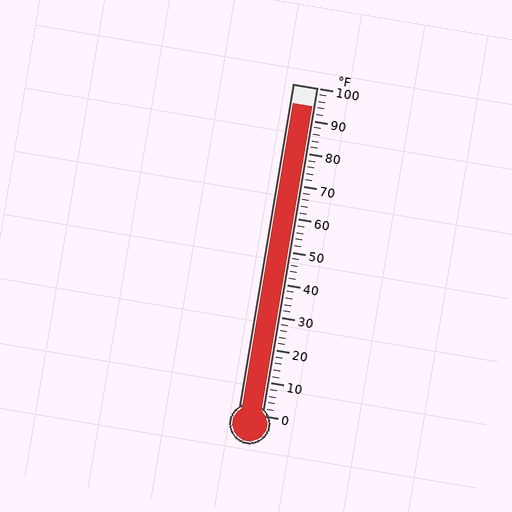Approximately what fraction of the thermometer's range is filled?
The thermometer is filled to approximately 95% of its range.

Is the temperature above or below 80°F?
The temperature is above 80°F.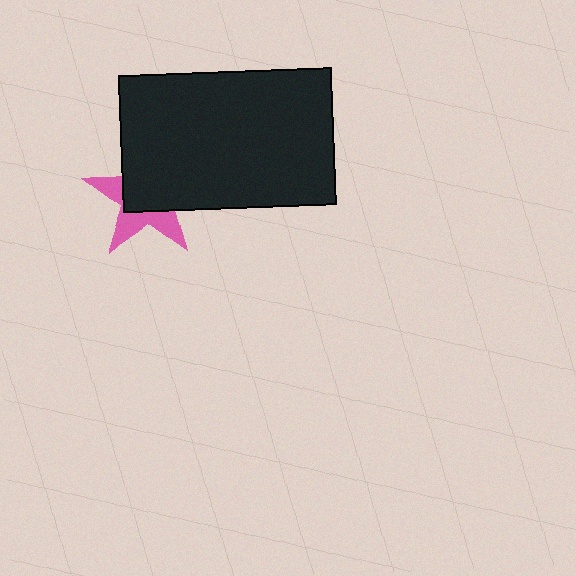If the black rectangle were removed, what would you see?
You would see the complete pink star.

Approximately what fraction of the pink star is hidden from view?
Roughly 59% of the pink star is hidden behind the black rectangle.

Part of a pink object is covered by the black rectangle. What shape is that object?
It is a star.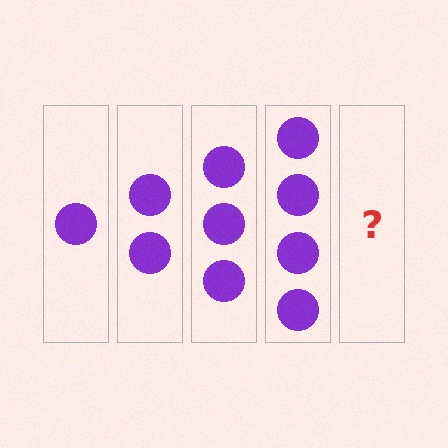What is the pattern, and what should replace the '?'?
The pattern is that each step adds one more circle. The '?' should be 5 circles.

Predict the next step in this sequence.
The next step is 5 circles.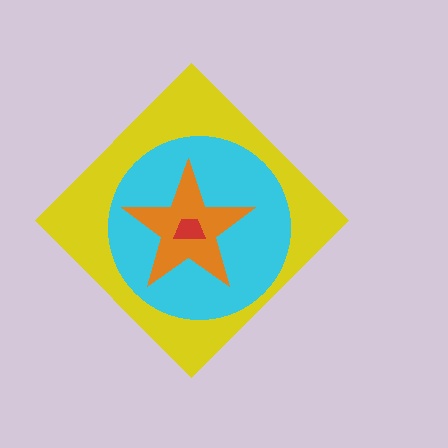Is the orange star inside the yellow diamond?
Yes.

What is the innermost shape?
The red trapezoid.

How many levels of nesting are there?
4.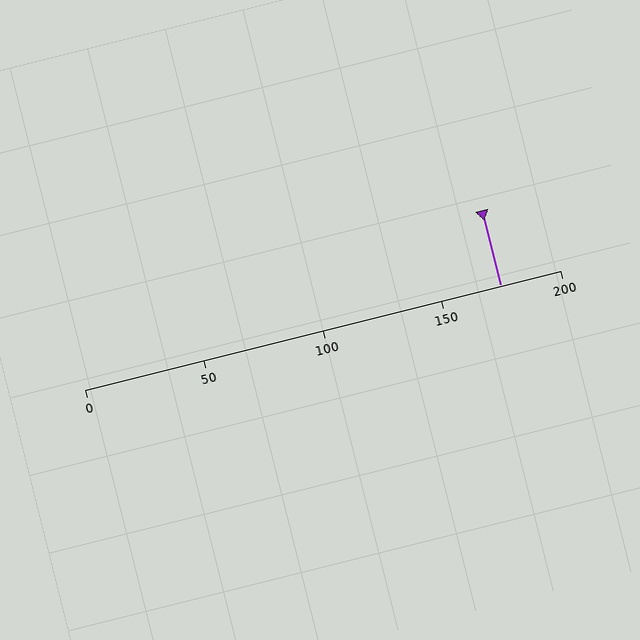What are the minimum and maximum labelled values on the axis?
The axis runs from 0 to 200.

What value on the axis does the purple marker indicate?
The marker indicates approximately 175.